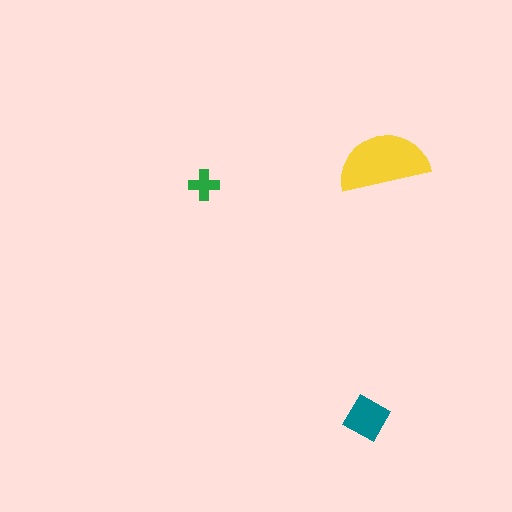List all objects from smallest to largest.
The green cross, the teal diamond, the yellow semicircle.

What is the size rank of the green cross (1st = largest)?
3rd.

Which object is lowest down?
The teal diamond is bottommost.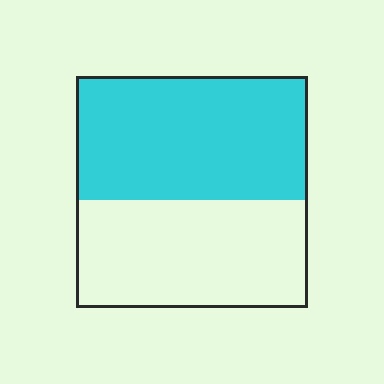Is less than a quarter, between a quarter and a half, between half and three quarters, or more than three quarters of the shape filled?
Between half and three quarters.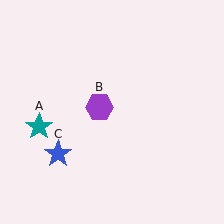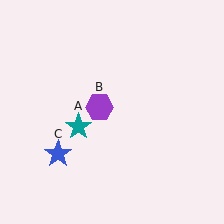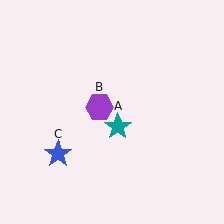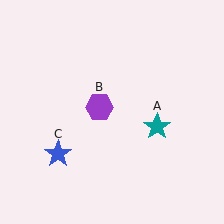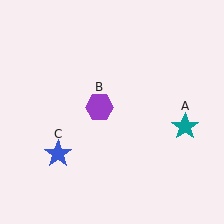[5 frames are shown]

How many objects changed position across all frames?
1 object changed position: teal star (object A).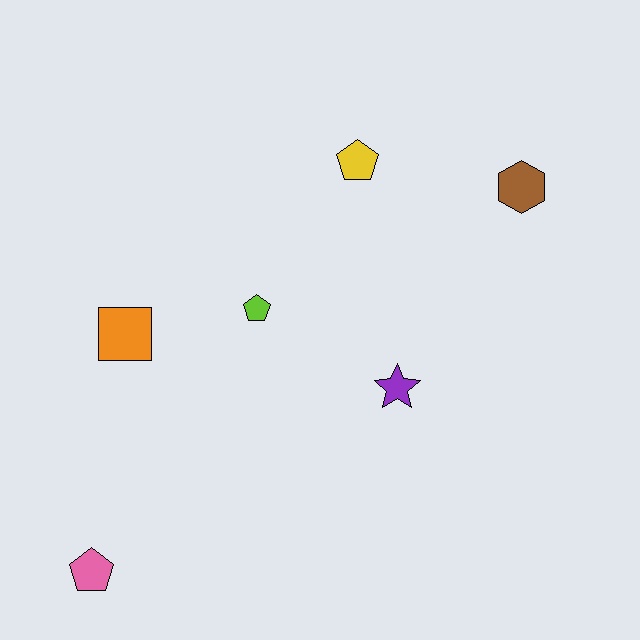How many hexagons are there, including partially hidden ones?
There is 1 hexagon.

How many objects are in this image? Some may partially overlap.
There are 6 objects.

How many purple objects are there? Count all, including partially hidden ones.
There is 1 purple object.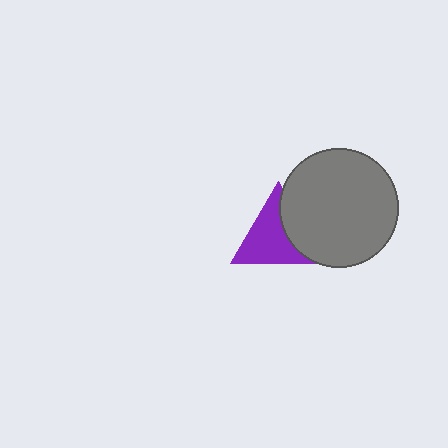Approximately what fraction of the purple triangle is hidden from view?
Roughly 33% of the purple triangle is hidden behind the gray circle.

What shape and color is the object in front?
The object in front is a gray circle.